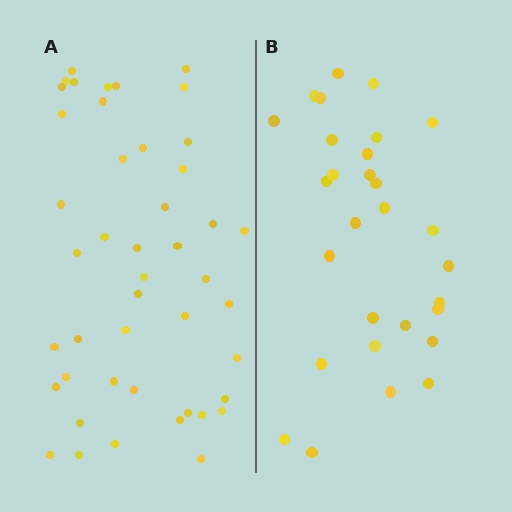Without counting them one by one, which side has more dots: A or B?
Region A (the left region) has more dots.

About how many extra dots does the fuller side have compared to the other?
Region A has approximately 15 more dots than region B.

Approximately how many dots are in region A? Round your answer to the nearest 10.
About 40 dots. (The exact count is 45, which rounds to 40.)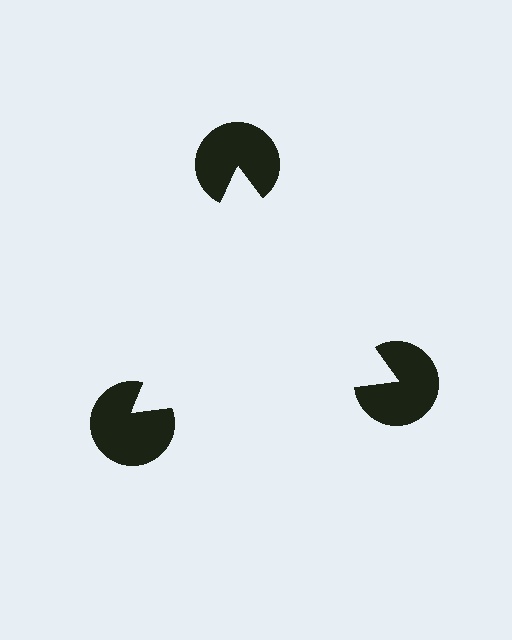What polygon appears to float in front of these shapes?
An illusory triangle — its edges are inferred from the aligned wedge cuts in the pac-man discs, not physically drawn.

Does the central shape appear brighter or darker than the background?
It typically appears slightly brighter than the background, even though no actual brightness change is drawn.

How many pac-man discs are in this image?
There are 3 — one at each vertex of the illusory triangle.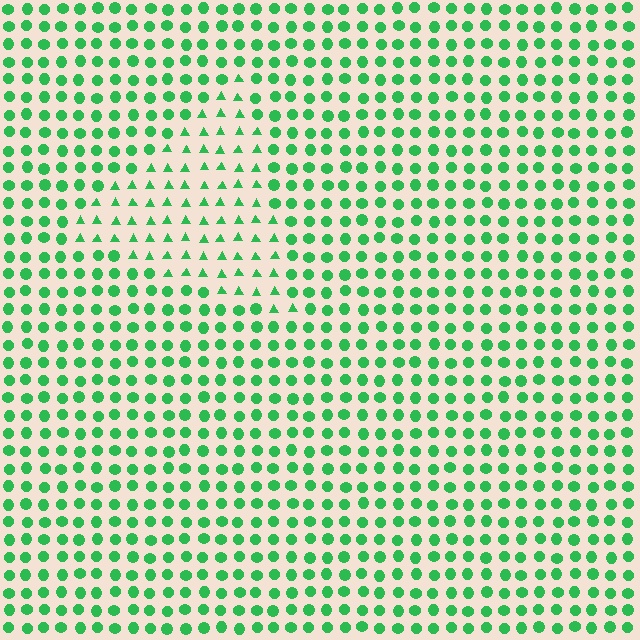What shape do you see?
I see a triangle.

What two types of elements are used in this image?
The image uses triangles inside the triangle region and circles outside it.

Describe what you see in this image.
The image is filled with small green elements arranged in a uniform grid. A triangle-shaped region contains triangles, while the surrounding area contains circles. The boundary is defined purely by the change in element shape.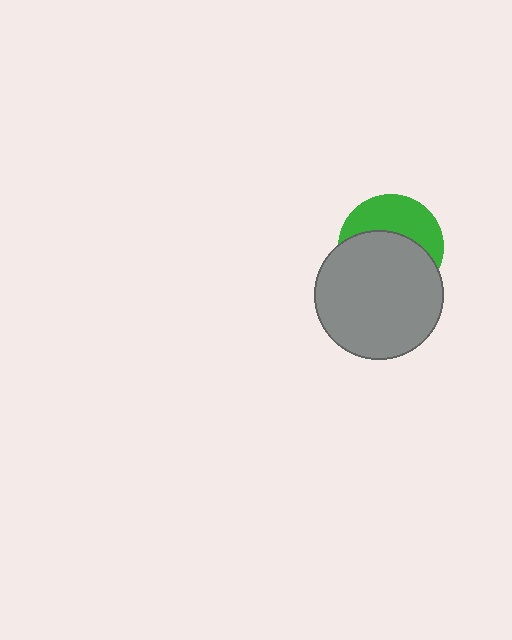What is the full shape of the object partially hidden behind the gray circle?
The partially hidden object is a green circle.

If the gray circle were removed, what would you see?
You would see the complete green circle.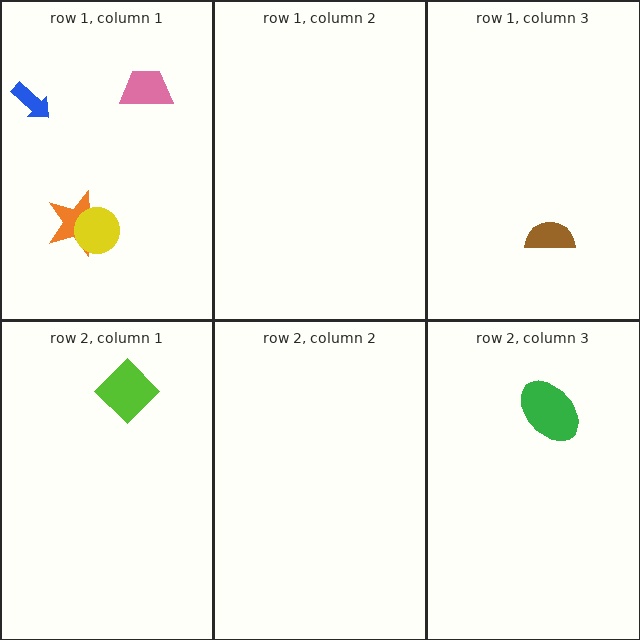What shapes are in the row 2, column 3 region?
The green ellipse.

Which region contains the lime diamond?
The row 2, column 1 region.